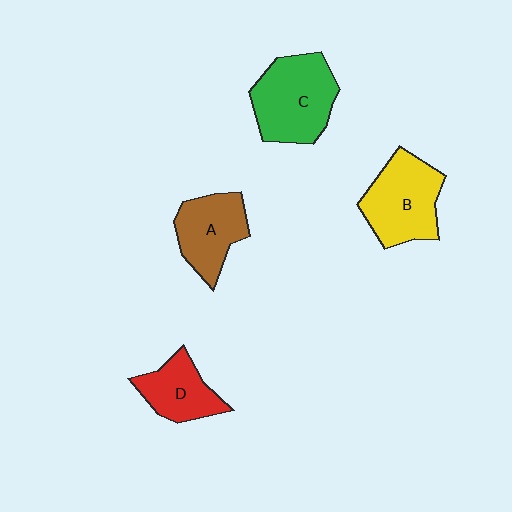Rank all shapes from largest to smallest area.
From largest to smallest: C (green), B (yellow), A (brown), D (red).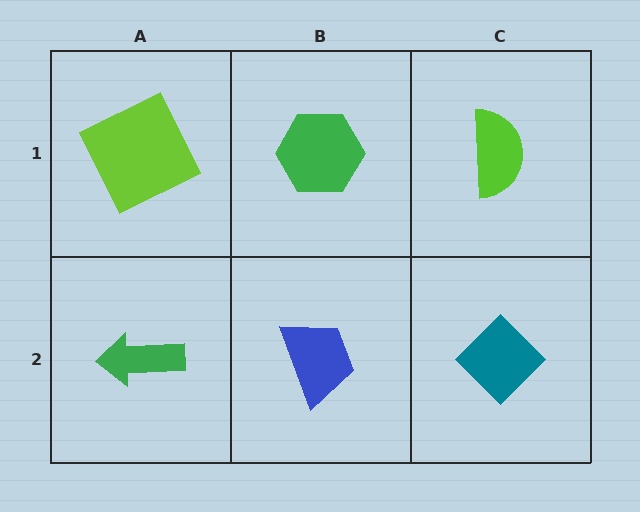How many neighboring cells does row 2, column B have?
3.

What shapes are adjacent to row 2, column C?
A lime semicircle (row 1, column C), a blue trapezoid (row 2, column B).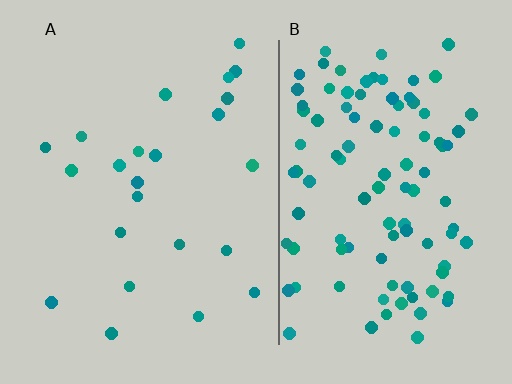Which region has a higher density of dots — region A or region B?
B (the right).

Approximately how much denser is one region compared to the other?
Approximately 4.4× — region B over region A.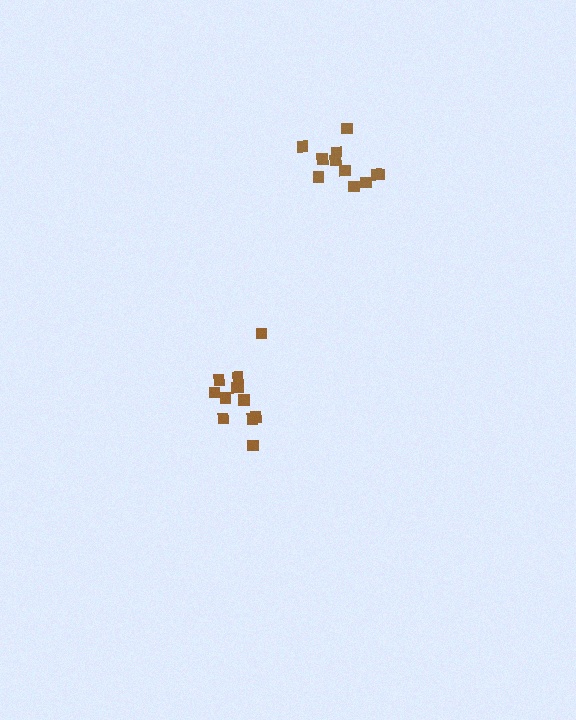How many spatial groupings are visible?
There are 2 spatial groupings.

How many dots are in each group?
Group 1: 12 dots, Group 2: 11 dots (23 total).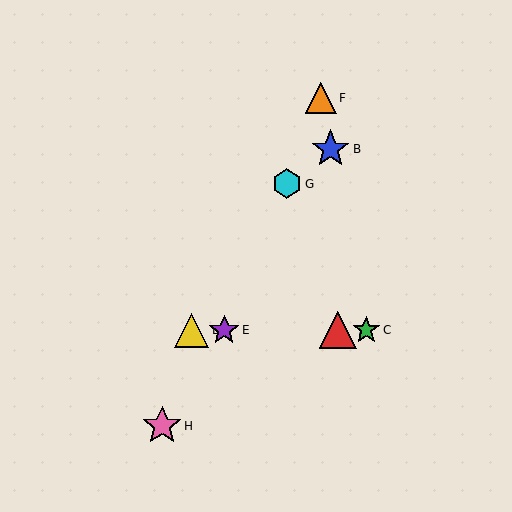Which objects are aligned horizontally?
Objects A, C, D, E are aligned horizontally.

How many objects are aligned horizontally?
4 objects (A, C, D, E) are aligned horizontally.